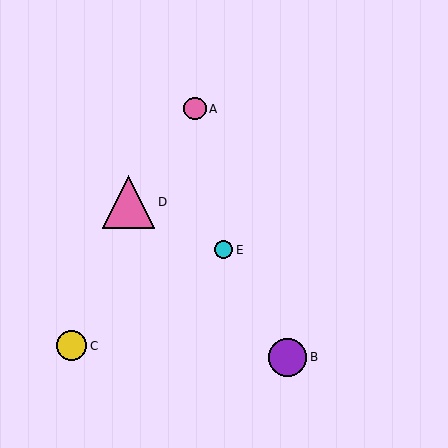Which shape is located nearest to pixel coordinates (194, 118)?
The pink circle (labeled A) at (195, 109) is nearest to that location.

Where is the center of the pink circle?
The center of the pink circle is at (195, 109).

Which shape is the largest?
The pink triangle (labeled D) is the largest.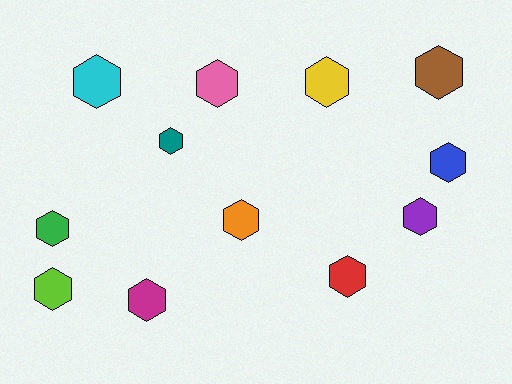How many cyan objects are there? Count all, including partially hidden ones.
There is 1 cyan object.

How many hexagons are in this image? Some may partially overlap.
There are 12 hexagons.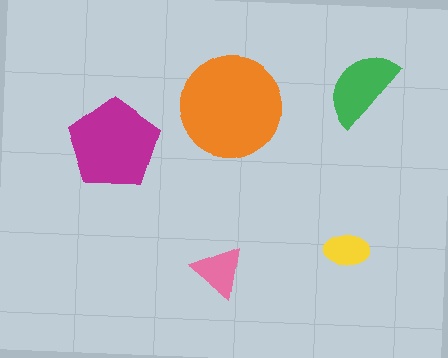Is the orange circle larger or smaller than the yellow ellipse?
Larger.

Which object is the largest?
The orange circle.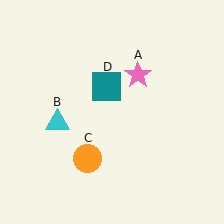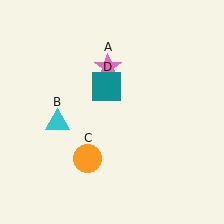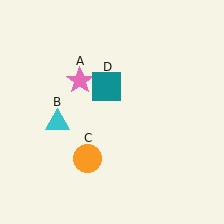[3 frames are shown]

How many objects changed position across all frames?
1 object changed position: pink star (object A).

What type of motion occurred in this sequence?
The pink star (object A) rotated counterclockwise around the center of the scene.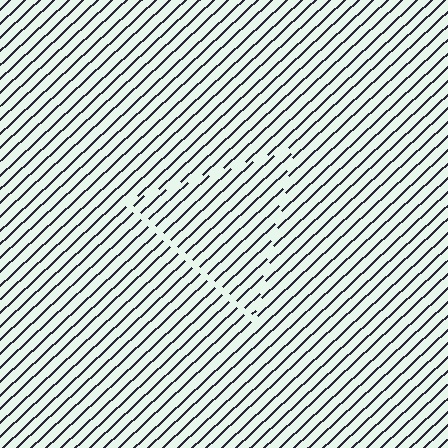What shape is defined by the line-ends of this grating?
An illusory triangle. The interior of the shape contains the same grating, shifted by half a period — the contour is defined by the phase discontinuity where line-ends from the inner and outer gratings abut.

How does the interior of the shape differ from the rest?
The interior of the shape contains the same grating, shifted by half a period — the contour is defined by the phase discontinuity where line-ends from the inner and outer gratings abut.